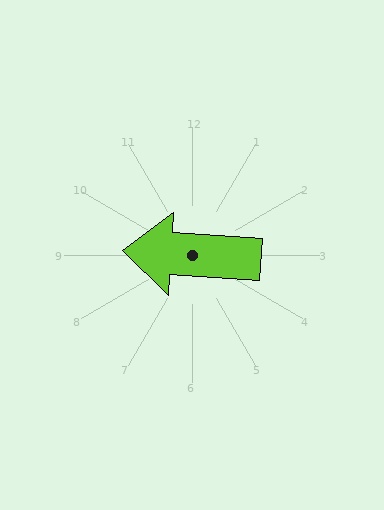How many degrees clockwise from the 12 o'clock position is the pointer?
Approximately 274 degrees.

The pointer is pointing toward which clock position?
Roughly 9 o'clock.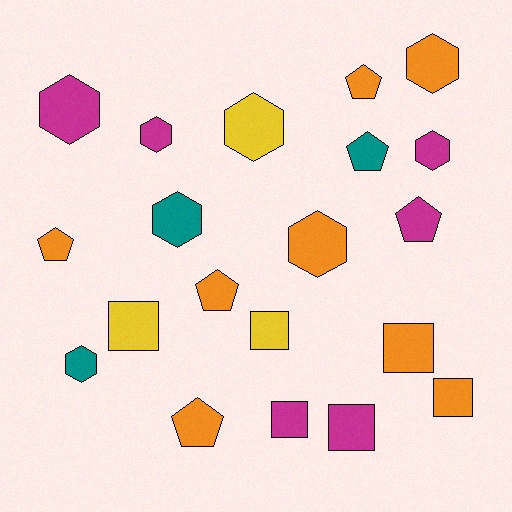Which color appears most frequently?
Orange, with 8 objects.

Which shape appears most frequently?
Hexagon, with 8 objects.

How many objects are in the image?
There are 20 objects.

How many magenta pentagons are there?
There is 1 magenta pentagon.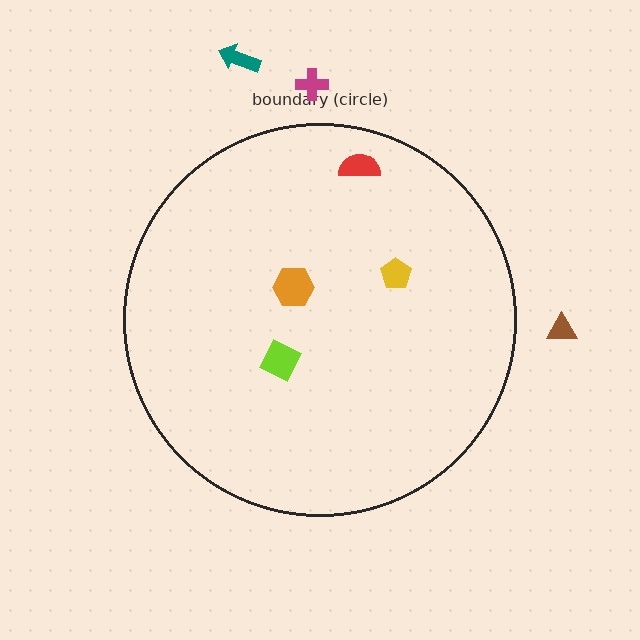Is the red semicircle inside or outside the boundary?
Inside.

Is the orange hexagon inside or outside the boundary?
Inside.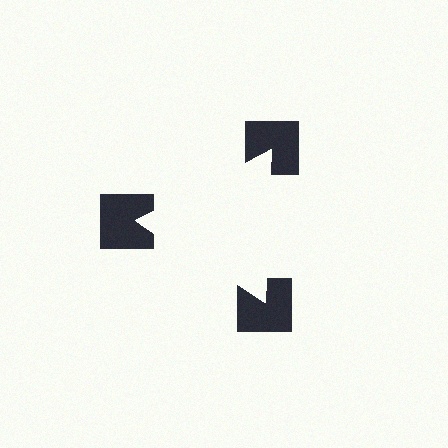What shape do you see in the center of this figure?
An illusory triangle — its edges are inferred from the aligned wedge cuts in the notched squares, not physically drawn.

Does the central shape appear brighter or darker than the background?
It typically appears slightly brighter than the background, even though no actual brightness change is drawn.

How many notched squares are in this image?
There are 3 — one at each vertex of the illusory triangle.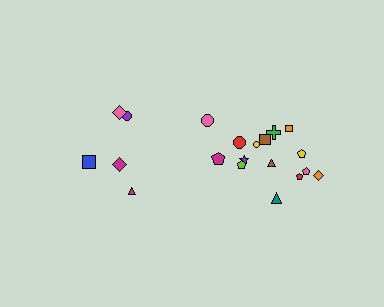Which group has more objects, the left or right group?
The right group.